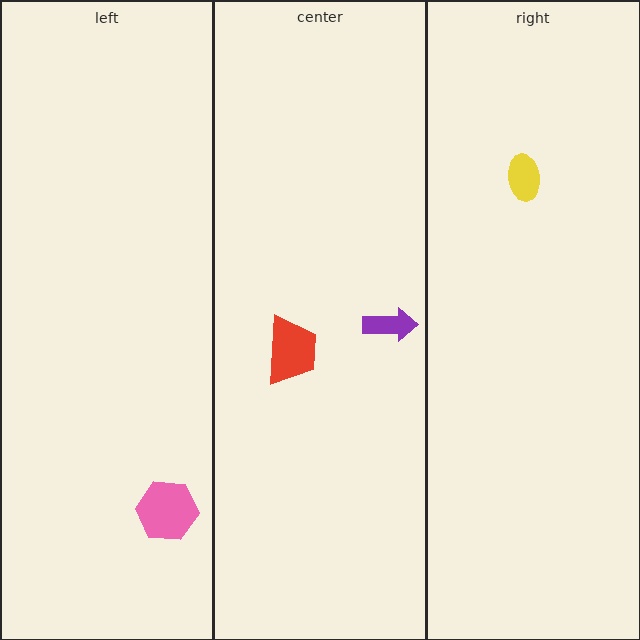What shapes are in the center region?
The purple arrow, the red trapezoid.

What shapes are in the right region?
The yellow ellipse.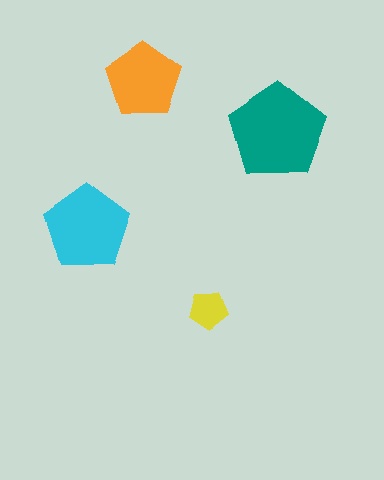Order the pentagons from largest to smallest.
the teal one, the cyan one, the orange one, the yellow one.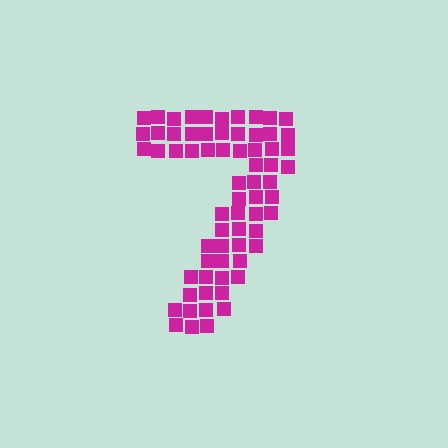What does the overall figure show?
The overall figure shows the digit 7.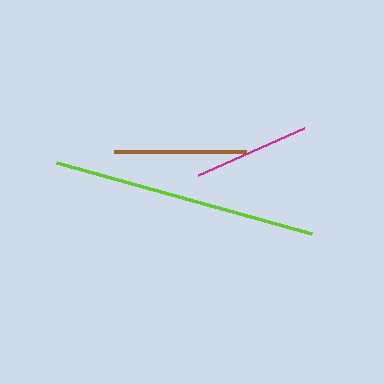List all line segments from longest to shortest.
From longest to shortest: lime, brown, magenta.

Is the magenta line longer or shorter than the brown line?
The brown line is longer than the magenta line.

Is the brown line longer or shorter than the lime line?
The lime line is longer than the brown line.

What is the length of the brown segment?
The brown segment is approximately 133 pixels long.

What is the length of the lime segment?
The lime segment is approximately 264 pixels long.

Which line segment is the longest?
The lime line is the longest at approximately 264 pixels.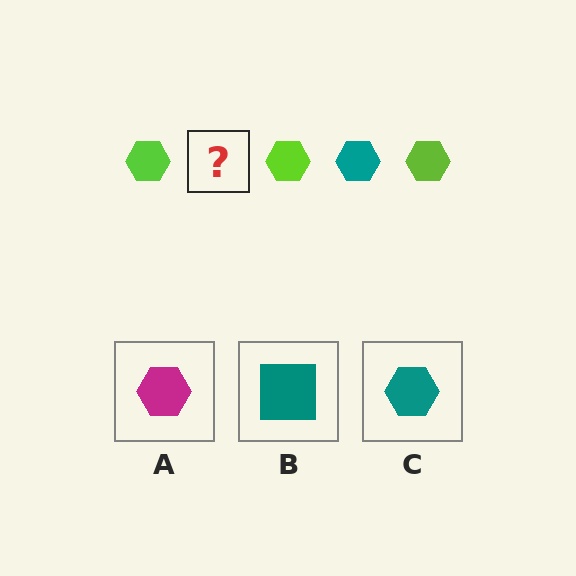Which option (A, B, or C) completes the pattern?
C.